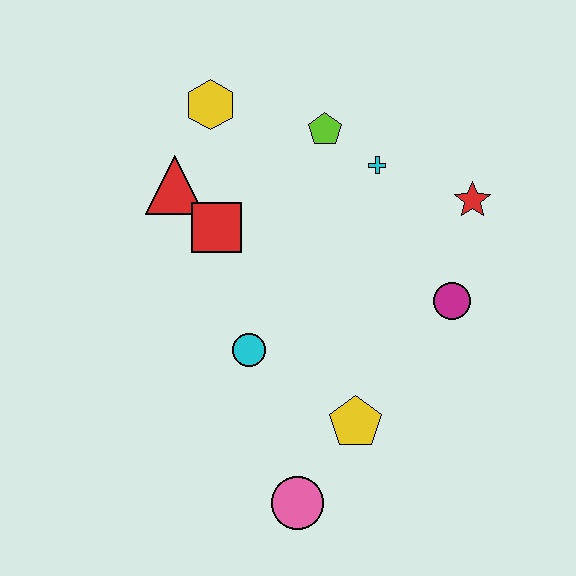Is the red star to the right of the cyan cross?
Yes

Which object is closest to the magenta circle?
The red star is closest to the magenta circle.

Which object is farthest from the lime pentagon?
The pink circle is farthest from the lime pentagon.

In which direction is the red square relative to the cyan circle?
The red square is above the cyan circle.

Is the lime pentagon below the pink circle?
No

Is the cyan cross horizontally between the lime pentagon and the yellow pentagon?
No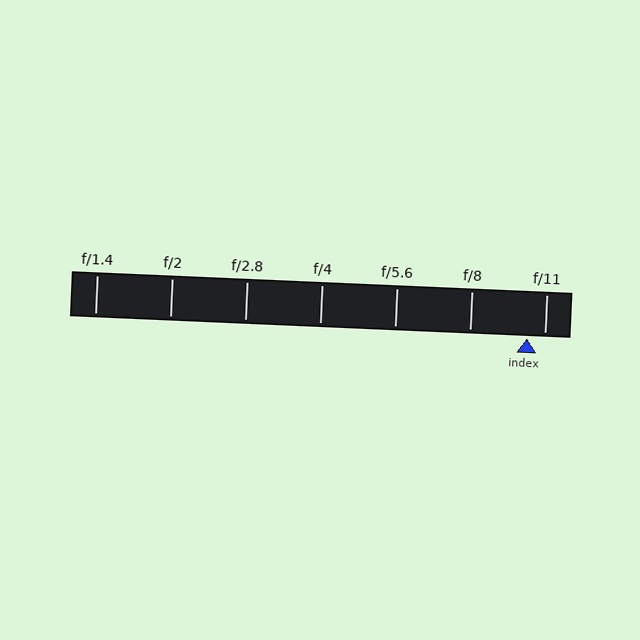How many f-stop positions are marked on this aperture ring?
There are 7 f-stop positions marked.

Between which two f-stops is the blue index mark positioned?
The index mark is between f/8 and f/11.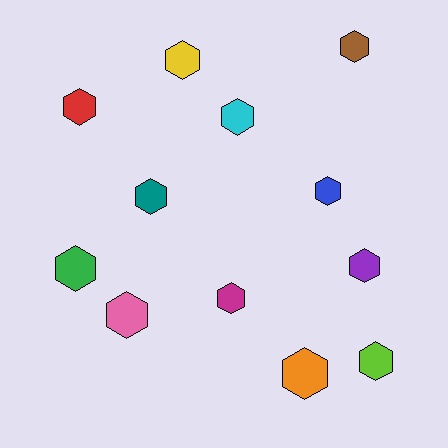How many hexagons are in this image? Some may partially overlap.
There are 12 hexagons.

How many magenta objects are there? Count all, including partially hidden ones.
There is 1 magenta object.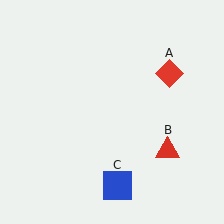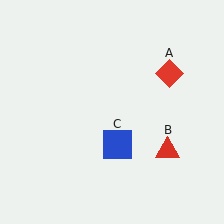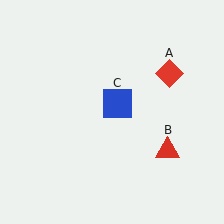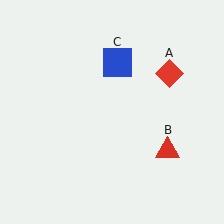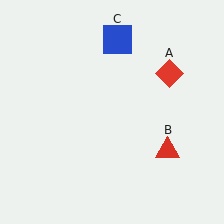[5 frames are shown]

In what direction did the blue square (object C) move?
The blue square (object C) moved up.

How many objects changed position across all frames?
1 object changed position: blue square (object C).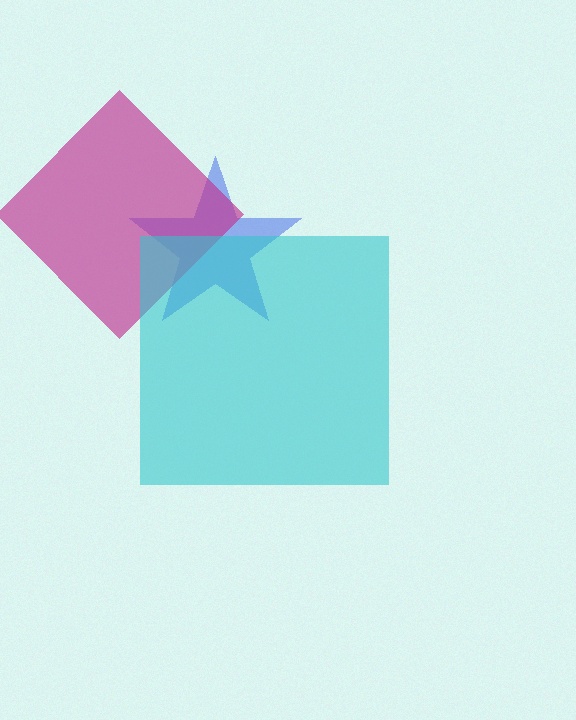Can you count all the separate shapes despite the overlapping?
Yes, there are 3 separate shapes.